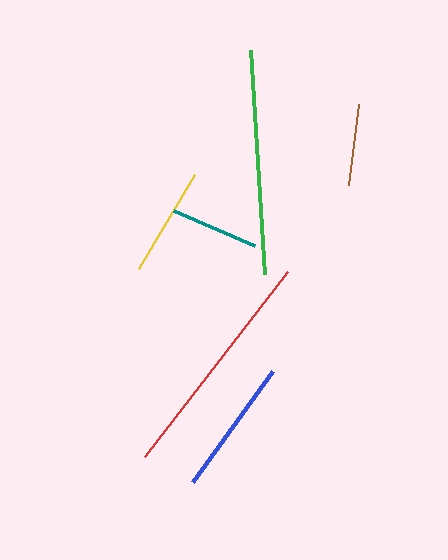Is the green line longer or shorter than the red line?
The red line is longer than the green line.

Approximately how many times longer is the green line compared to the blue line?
The green line is approximately 1.6 times the length of the blue line.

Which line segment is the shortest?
The brown line is the shortest at approximately 82 pixels.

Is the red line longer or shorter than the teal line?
The red line is longer than the teal line.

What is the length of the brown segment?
The brown segment is approximately 82 pixels long.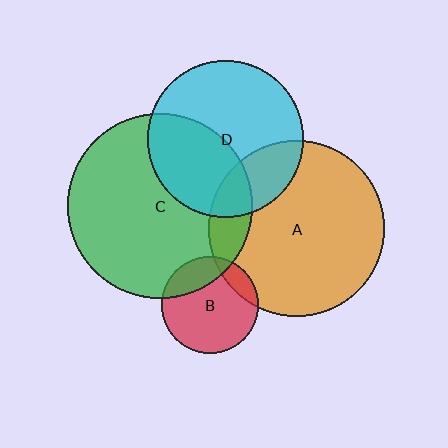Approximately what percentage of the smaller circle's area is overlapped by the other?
Approximately 15%.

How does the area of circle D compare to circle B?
Approximately 2.6 times.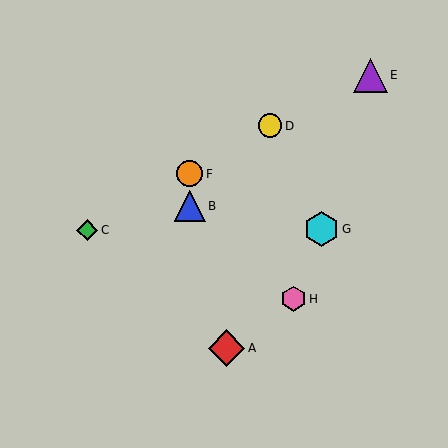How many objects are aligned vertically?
2 objects (B, F) are aligned vertically.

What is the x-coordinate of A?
Object A is at x≈226.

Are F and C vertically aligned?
No, F is at x≈190 and C is at x≈87.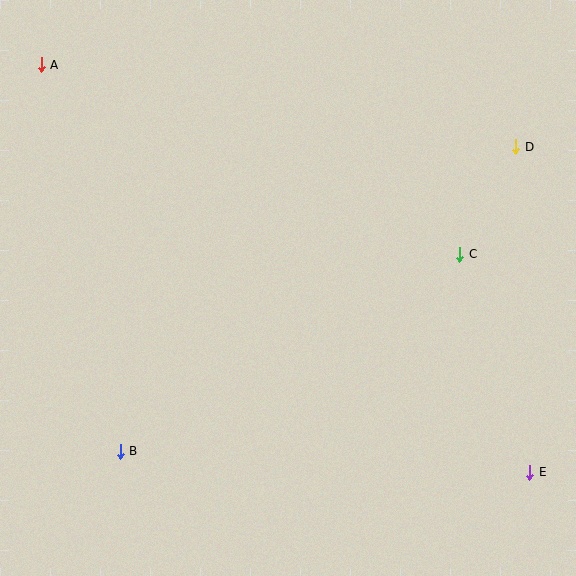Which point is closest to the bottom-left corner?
Point B is closest to the bottom-left corner.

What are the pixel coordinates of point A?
Point A is at (41, 65).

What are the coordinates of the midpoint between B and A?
The midpoint between B and A is at (81, 258).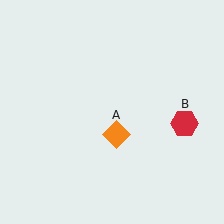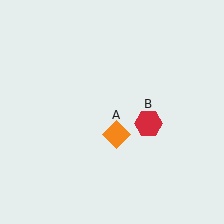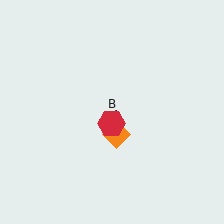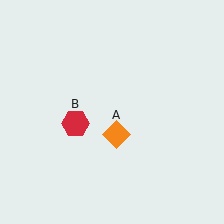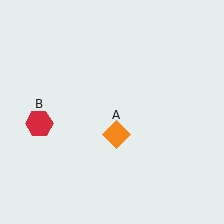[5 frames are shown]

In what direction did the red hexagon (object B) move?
The red hexagon (object B) moved left.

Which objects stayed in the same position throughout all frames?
Orange diamond (object A) remained stationary.